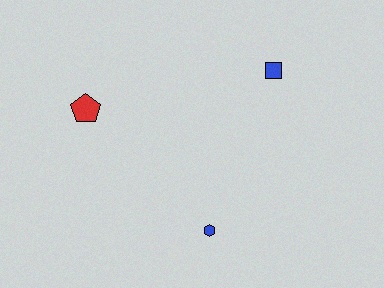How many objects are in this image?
There are 3 objects.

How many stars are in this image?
There are no stars.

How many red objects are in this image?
There is 1 red object.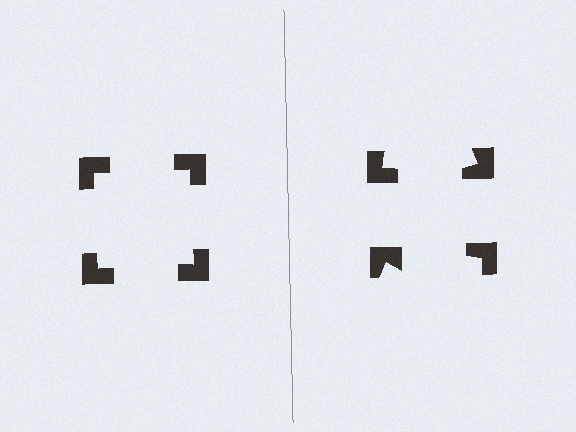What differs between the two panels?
The notched squares are positioned identically on both sides; only the wedge orientations differ. On the left they align to a square; on the right they are misaligned.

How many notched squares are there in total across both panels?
8 — 4 on each side.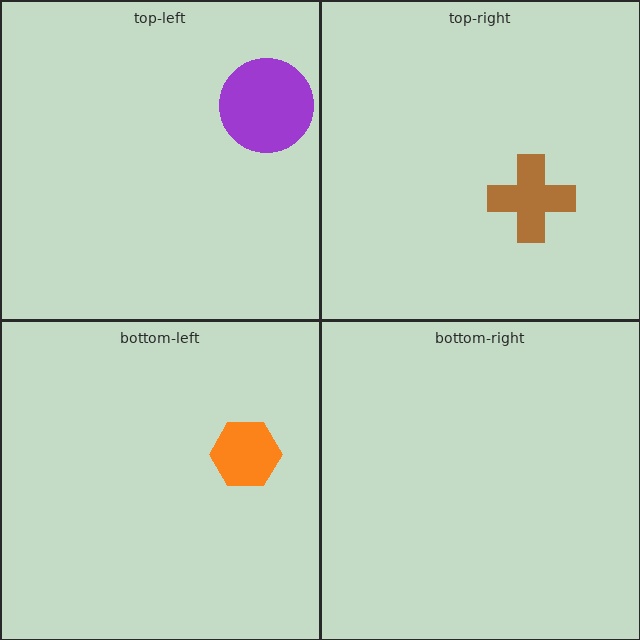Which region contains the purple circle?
The top-left region.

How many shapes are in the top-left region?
1.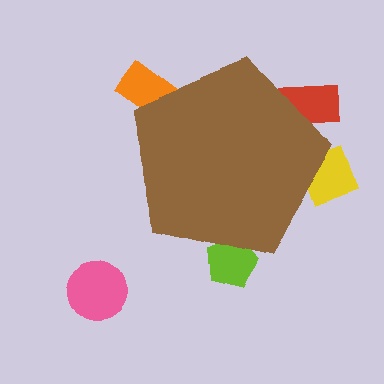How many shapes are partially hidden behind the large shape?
4 shapes are partially hidden.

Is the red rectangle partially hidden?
Yes, the red rectangle is partially hidden behind the brown pentagon.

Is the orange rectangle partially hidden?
Yes, the orange rectangle is partially hidden behind the brown pentagon.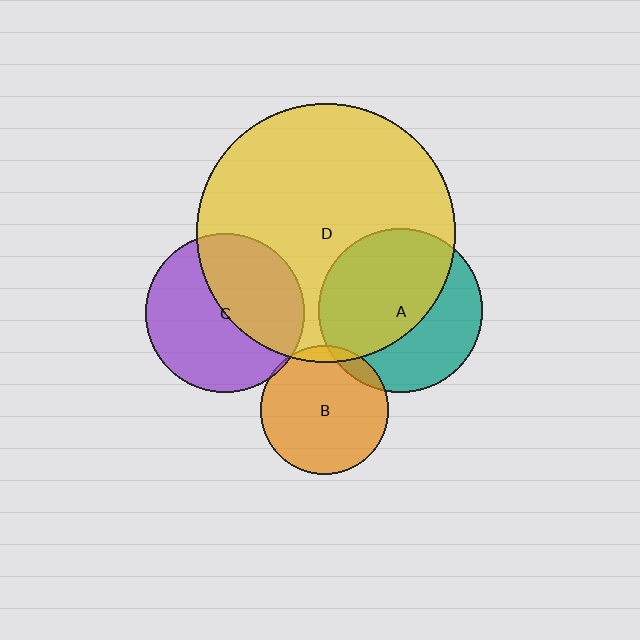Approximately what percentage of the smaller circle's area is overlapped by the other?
Approximately 5%.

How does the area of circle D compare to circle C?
Approximately 2.6 times.